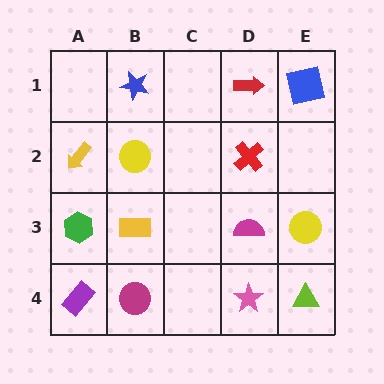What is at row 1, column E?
A blue square.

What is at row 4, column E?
A lime triangle.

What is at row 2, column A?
A yellow arrow.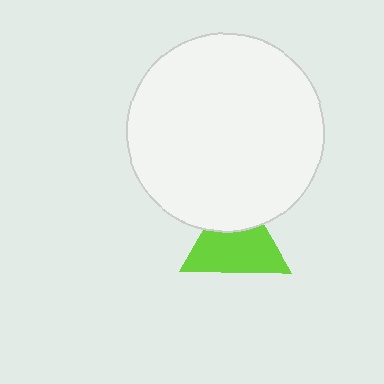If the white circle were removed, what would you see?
You would see the complete lime triangle.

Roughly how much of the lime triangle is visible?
Most of it is visible (roughly 67%).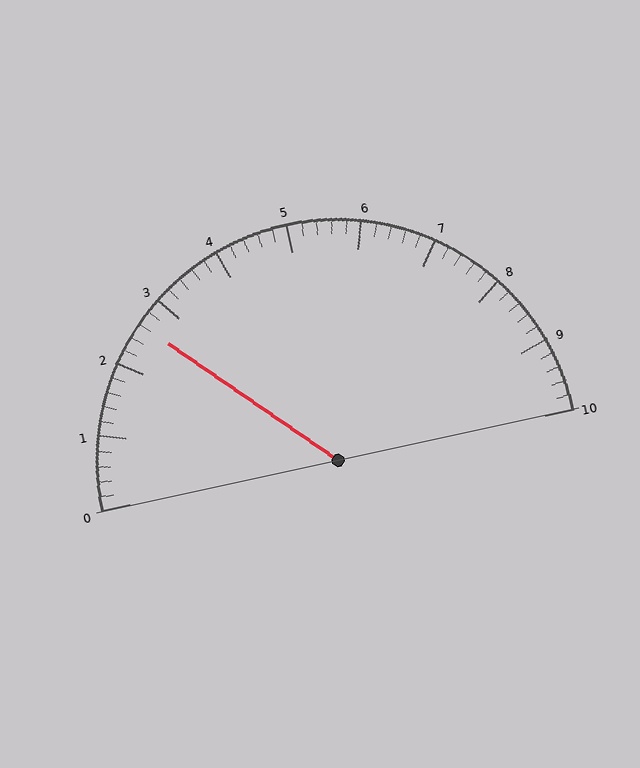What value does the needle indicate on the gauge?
The needle indicates approximately 2.6.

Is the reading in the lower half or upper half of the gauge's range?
The reading is in the lower half of the range (0 to 10).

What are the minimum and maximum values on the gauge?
The gauge ranges from 0 to 10.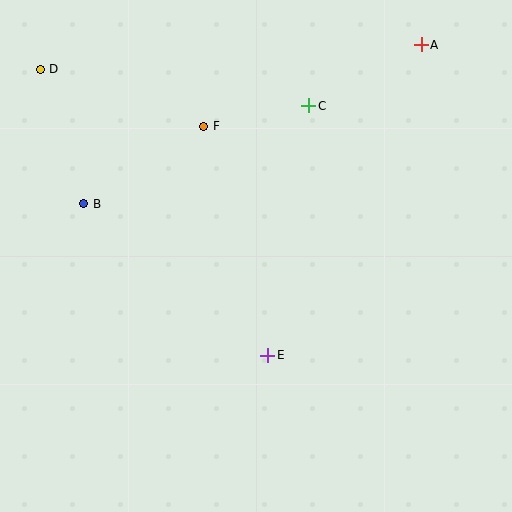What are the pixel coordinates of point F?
Point F is at (204, 126).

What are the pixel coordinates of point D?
Point D is at (40, 69).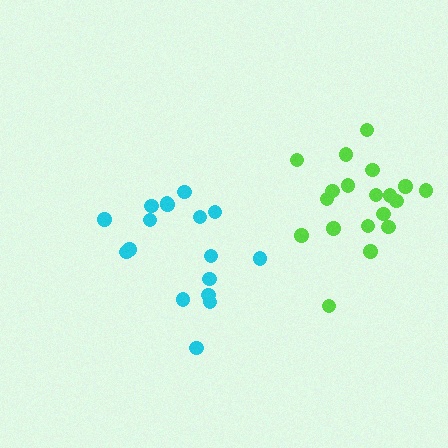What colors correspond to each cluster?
The clusters are colored: lime, cyan.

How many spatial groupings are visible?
There are 2 spatial groupings.